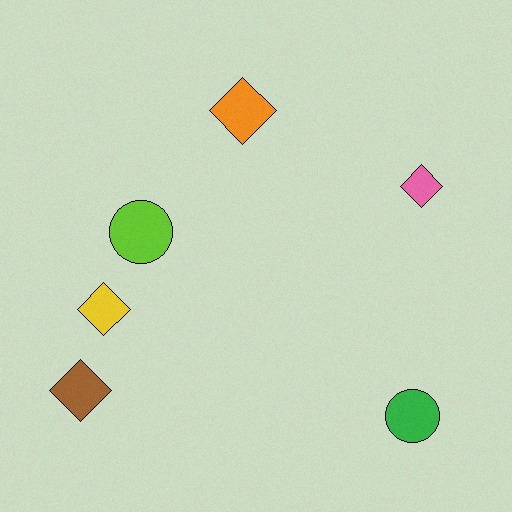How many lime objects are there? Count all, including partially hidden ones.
There is 1 lime object.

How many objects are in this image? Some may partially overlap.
There are 6 objects.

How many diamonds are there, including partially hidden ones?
There are 4 diamonds.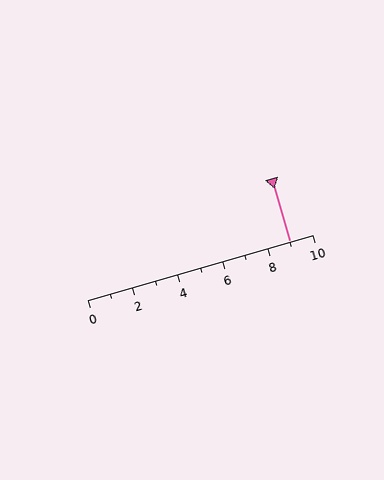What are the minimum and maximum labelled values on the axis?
The axis runs from 0 to 10.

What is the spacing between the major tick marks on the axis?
The major ticks are spaced 2 apart.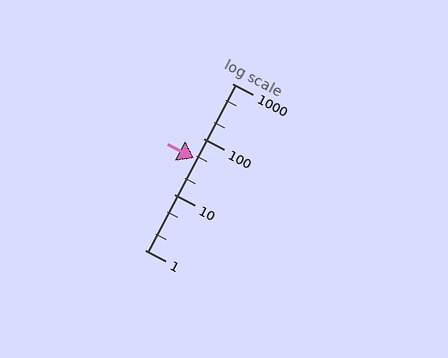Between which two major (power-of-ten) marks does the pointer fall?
The pointer is between 10 and 100.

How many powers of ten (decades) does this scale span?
The scale spans 3 decades, from 1 to 1000.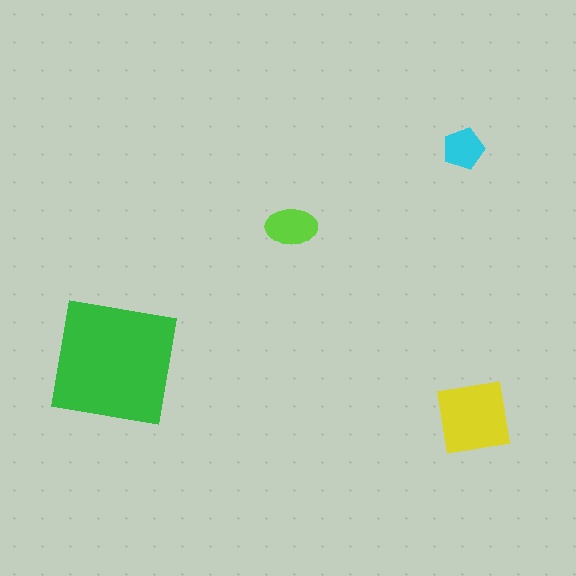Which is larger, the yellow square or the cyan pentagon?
The yellow square.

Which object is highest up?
The cyan pentagon is topmost.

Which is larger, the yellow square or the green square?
The green square.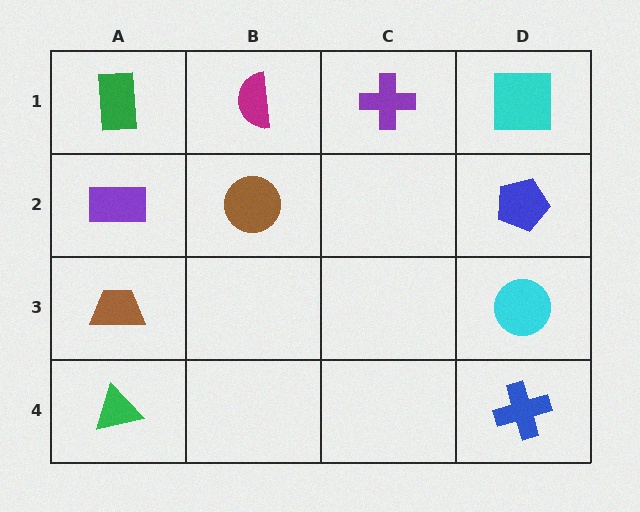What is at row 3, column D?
A cyan circle.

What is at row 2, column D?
A blue pentagon.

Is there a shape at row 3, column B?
No, that cell is empty.